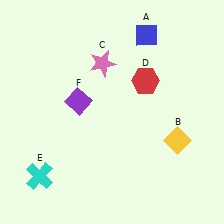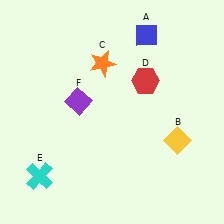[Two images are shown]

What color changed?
The star (C) changed from pink in Image 1 to orange in Image 2.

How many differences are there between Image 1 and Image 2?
There is 1 difference between the two images.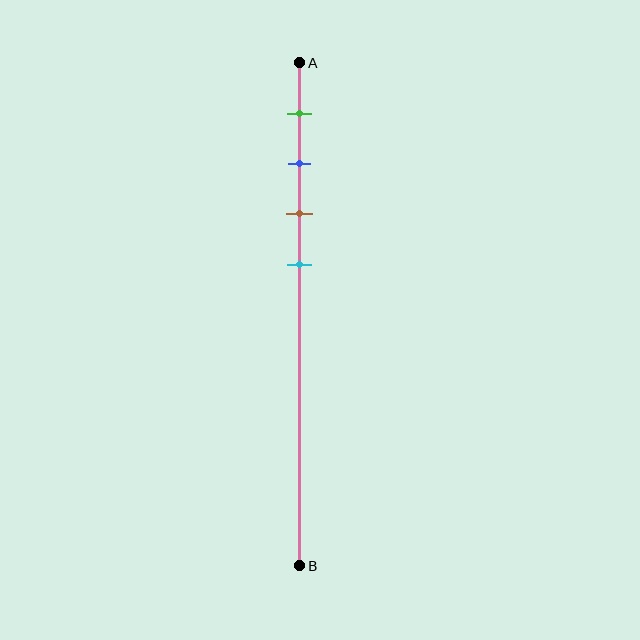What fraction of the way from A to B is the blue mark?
The blue mark is approximately 20% (0.2) of the way from A to B.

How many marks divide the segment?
There are 4 marks dividing the segment.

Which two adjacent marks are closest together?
The blue and brown marks are the closest adjacent pair.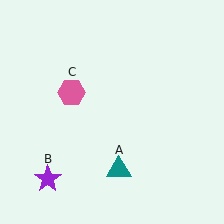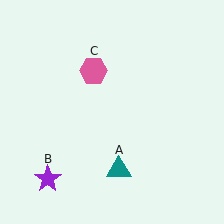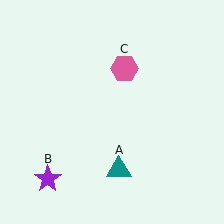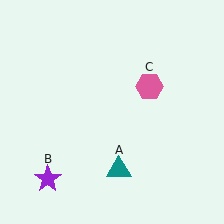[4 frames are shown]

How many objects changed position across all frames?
1 object changed position: pink hexagon (object C).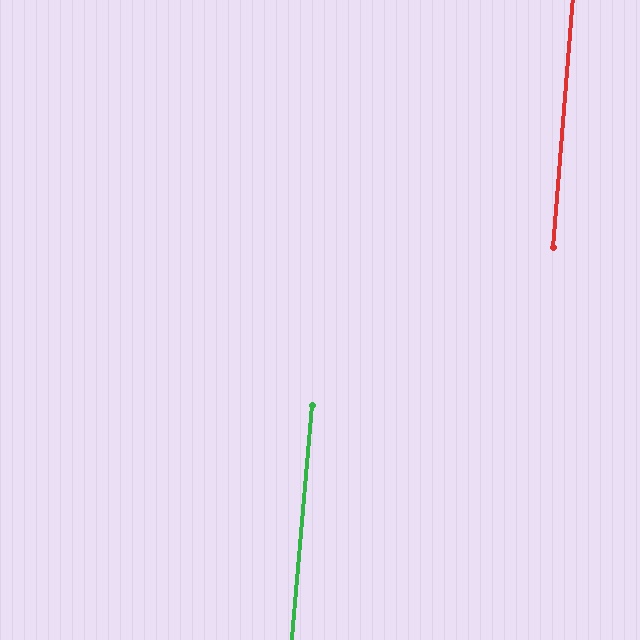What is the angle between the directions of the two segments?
Approximately 0 degrees.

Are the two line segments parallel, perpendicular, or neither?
Parallel — their directions differ by only 0.5°.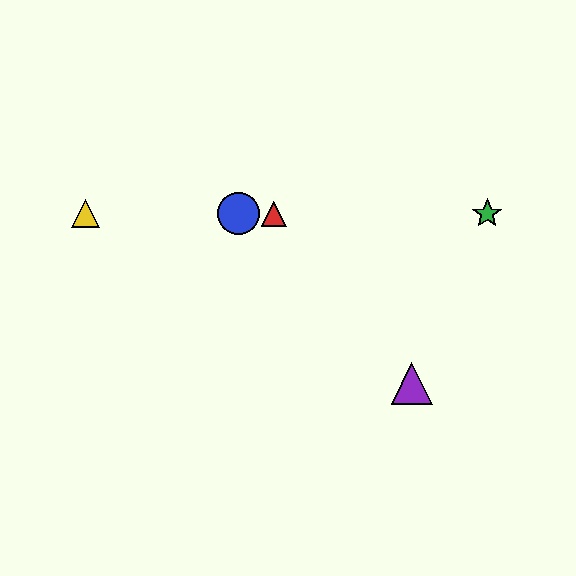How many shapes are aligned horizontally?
4 shapes (the red triangle, the blue circle, the green star, the yellow triangle) are aligned horizontally.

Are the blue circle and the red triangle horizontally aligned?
Yes, both are at y≈214.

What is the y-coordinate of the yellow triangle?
The yellow triangle is at y≈214.